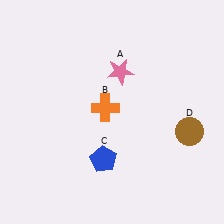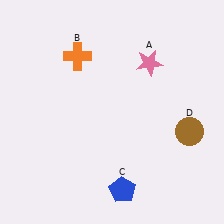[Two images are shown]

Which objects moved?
The objects that moved are: the pink star (A), the orange cross (B), the blue pentagon (C).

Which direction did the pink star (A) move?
The pink star (A) moved right.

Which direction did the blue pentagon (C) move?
The blue pentagon (C) moved down.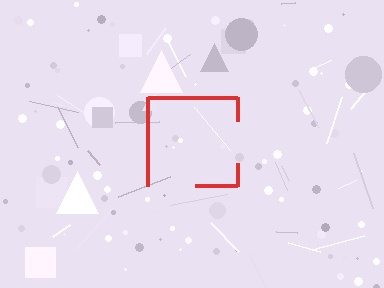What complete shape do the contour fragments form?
The contour fragments form a square.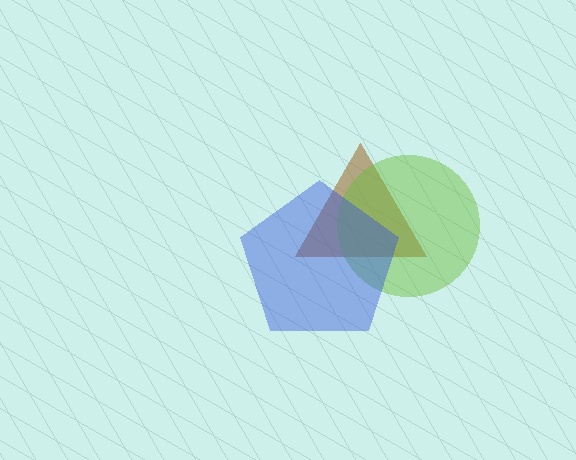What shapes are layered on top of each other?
The layered shapes are: a brown triangle, a lime circle, a blue pentagon.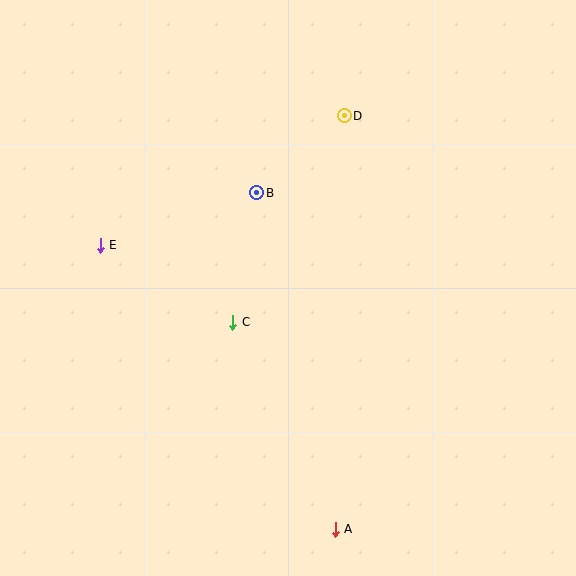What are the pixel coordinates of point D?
Point D is at (344, 116).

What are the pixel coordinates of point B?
Point B is at (257, 193).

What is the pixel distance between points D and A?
The distance between D and A is 413 pixels.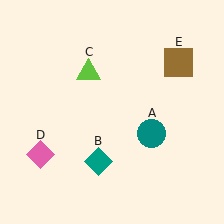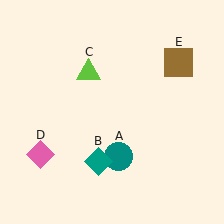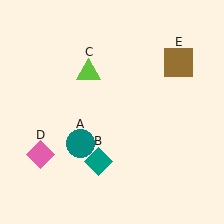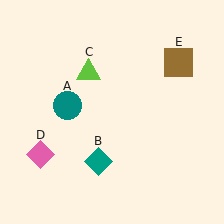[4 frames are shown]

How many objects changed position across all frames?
1 object changed position: teal circle (object A).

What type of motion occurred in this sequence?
The teal circle (object A) rotated clockwise around the center of the scene.